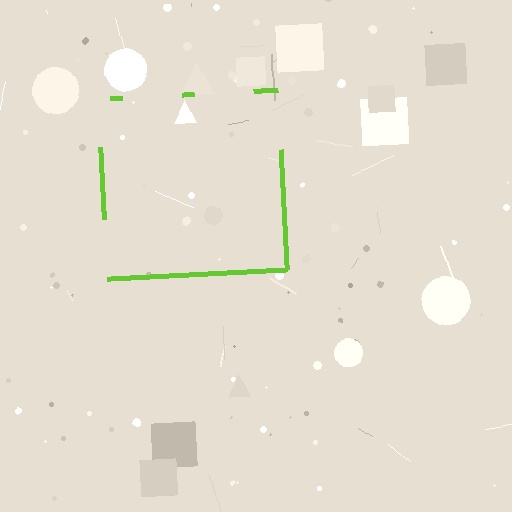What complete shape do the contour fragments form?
The contour fragments form a square.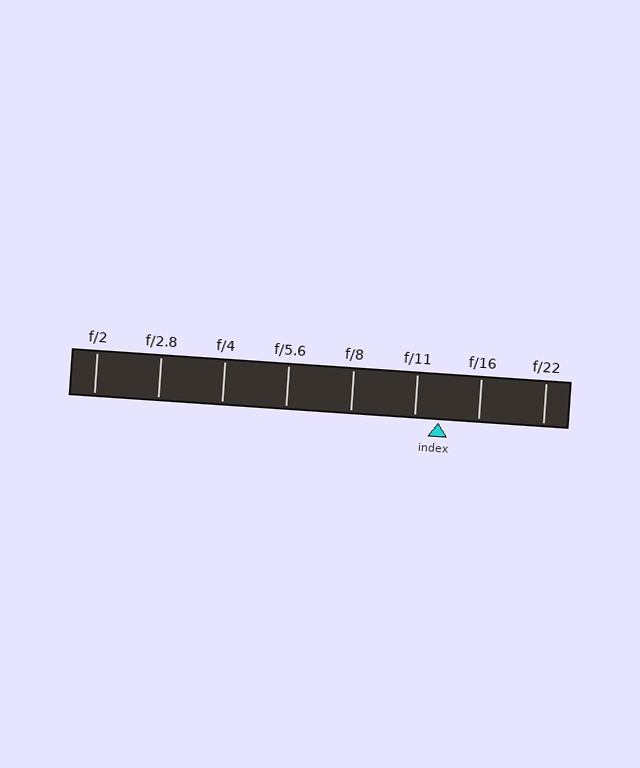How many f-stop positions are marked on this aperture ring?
There are 8 f-stop positions marked.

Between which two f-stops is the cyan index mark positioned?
The index mark is between f/11 and f/16.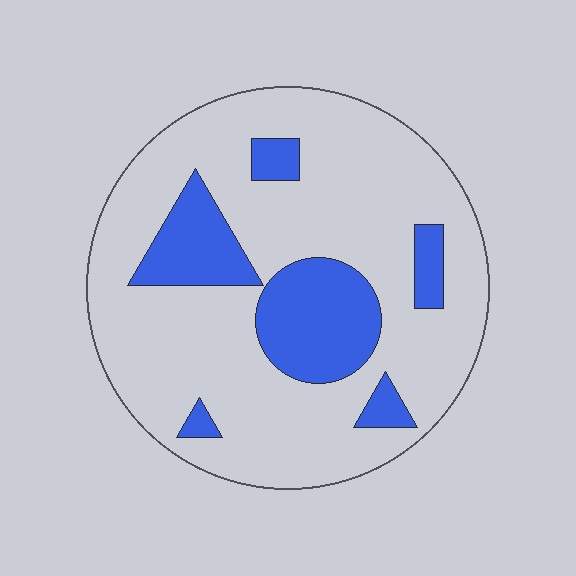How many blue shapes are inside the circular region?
6.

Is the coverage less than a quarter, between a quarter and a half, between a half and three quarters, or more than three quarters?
Less than a quarter.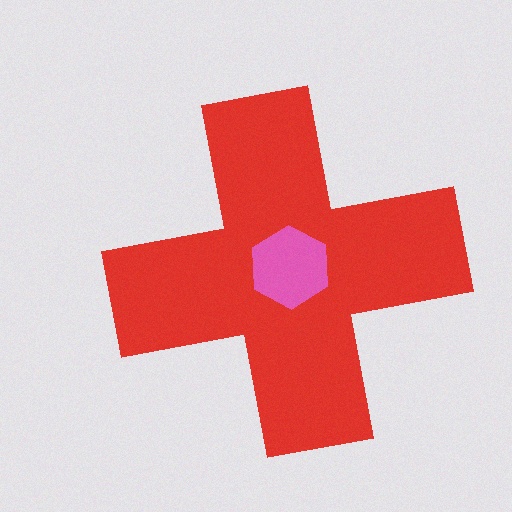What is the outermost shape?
The red cross.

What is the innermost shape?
The pink hexagon.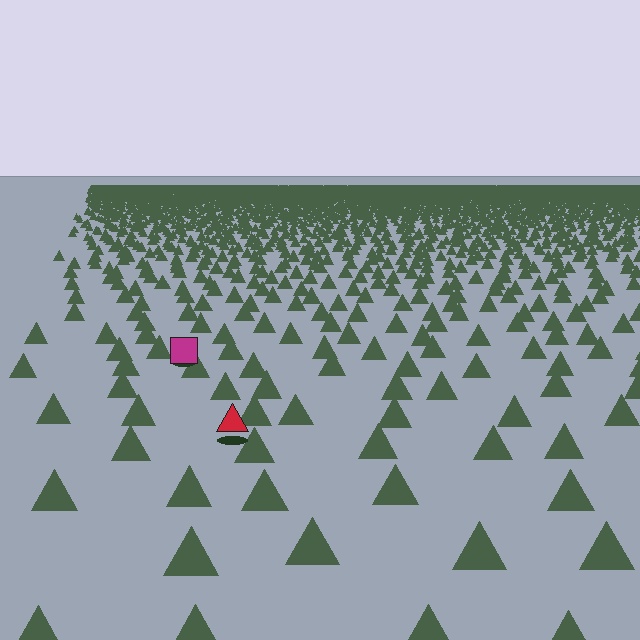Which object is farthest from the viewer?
The magenta square is farthest from the viewer. It appears smaller and the ground texture around it is denser.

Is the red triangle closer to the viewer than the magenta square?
Yes. The red triangle is closer — you can tell from the texture gradient: the ground texture is coarser near it.